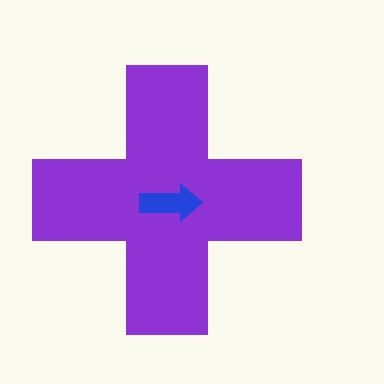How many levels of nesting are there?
2.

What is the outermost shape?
The purple cross.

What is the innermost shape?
The blue arrow.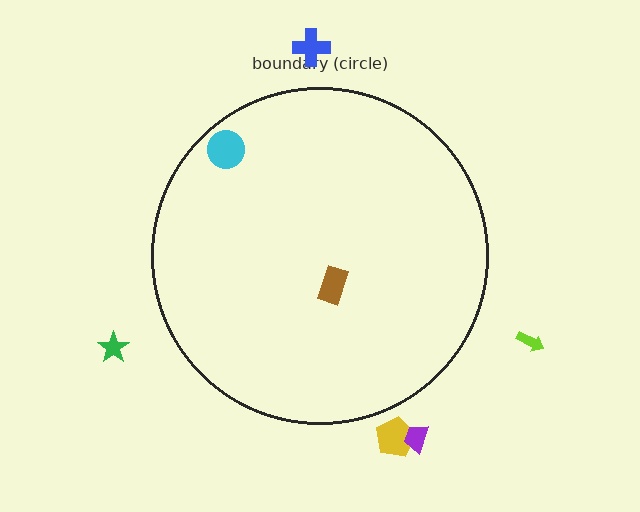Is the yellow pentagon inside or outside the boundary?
Outside.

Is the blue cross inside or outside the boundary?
Outside.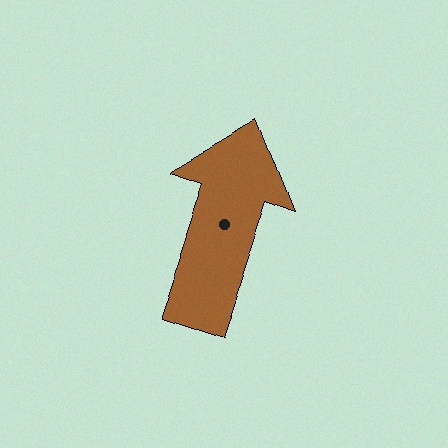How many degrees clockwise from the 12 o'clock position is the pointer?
Approximately 19 degrees.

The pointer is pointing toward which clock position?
Roughly 1 o'clock.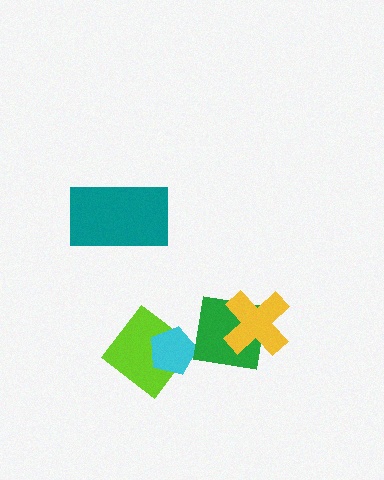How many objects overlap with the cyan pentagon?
2 objects overlap with the cyan pentagon.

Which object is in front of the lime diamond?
The cyan pentagon is in front of the lime diamond.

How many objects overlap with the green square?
2 objects overlap with the green square.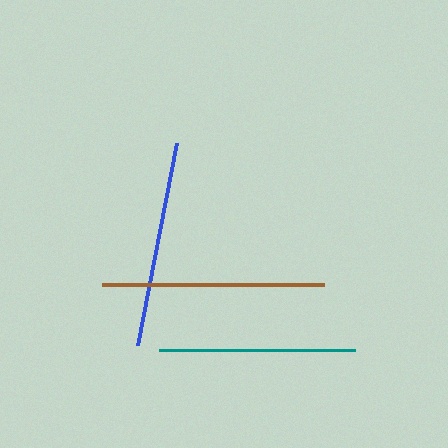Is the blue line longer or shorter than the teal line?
The blue line is longer than the teal line.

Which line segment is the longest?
The brown line is the longest at approximately 223 pixels.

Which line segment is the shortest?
The teal line is the shortest at approximately 197 pixels.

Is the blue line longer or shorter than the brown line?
The brown line is longer than the blue line.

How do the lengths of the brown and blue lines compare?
The brown and blue lines are approximately the same length.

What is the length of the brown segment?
The brown segment is approximately 223 pixels long.